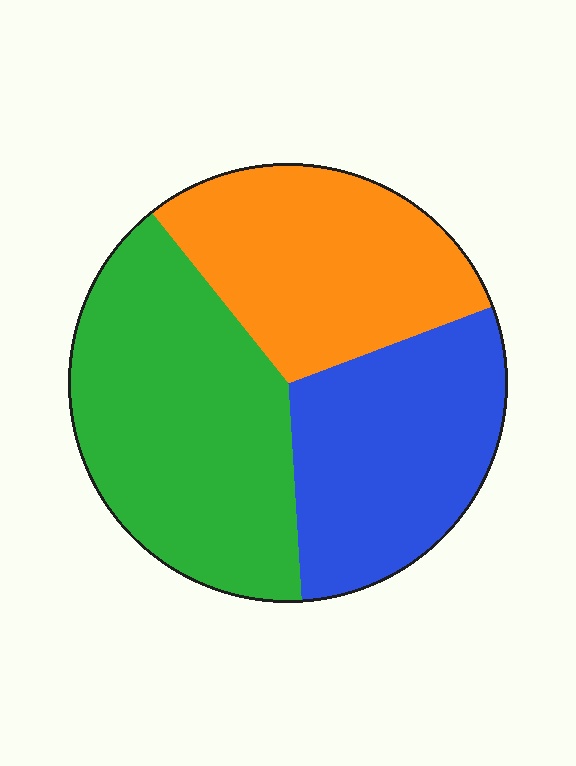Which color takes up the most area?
Green, at roughly 40%.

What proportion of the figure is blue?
Blue covers 30% of the figure.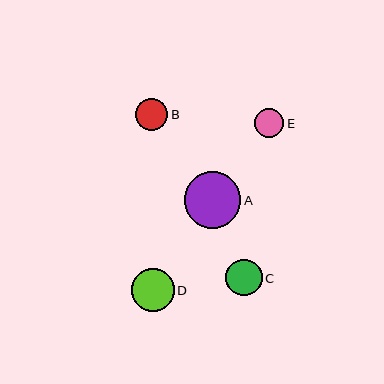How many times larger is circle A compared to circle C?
Circle A is approximately 1.6 times the size of circle C.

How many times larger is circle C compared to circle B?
Circle C is approximately 1.1 times the size of circle B.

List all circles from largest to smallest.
From largest to smallest: A, D, C, B, E.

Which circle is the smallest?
Circle E is the smallest with a size of approximately 29 pixels.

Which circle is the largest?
Circle A is the largest with a size of approximately 57 pixels.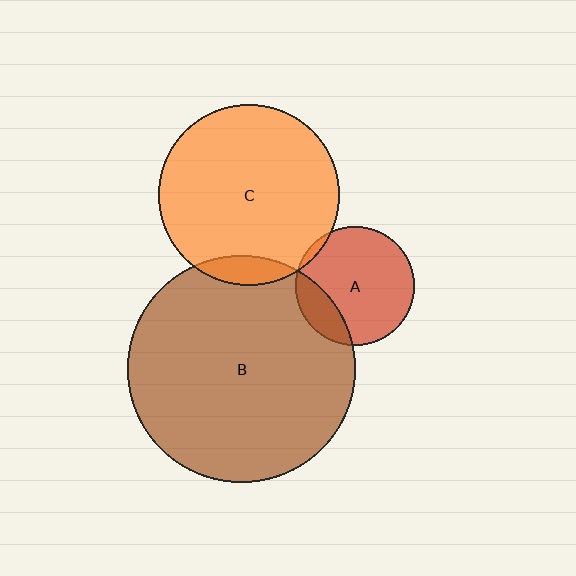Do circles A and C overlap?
Yes.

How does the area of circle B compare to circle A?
Approximately 3.6 times.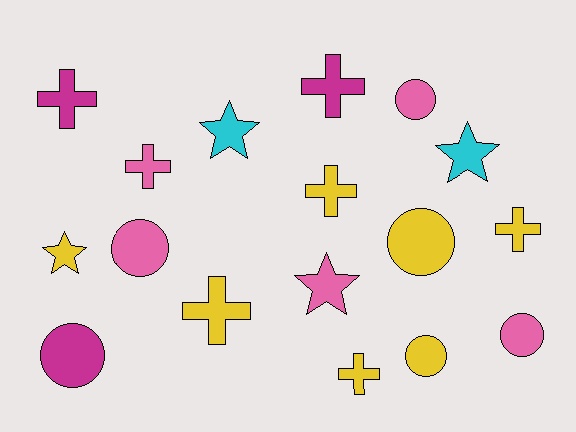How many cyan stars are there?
There are 2 cyan stars.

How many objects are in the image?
There are 17 objects.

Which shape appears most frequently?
Cross, with 7 objects.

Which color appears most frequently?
Yellow, with 7 objects.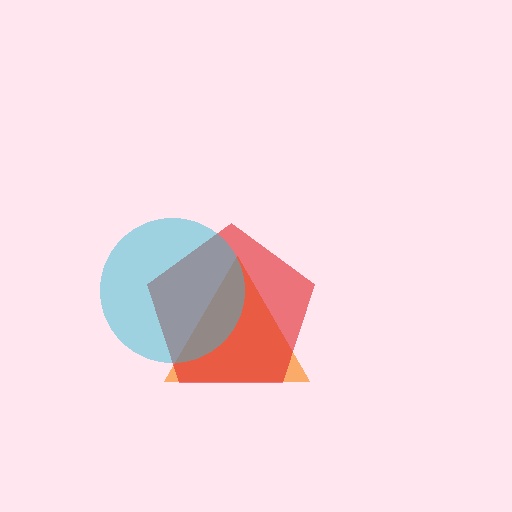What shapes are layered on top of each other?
The layered shapes are: an orange triangle, a red pentagon, a cyan circle.